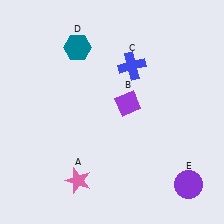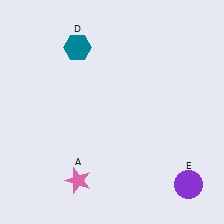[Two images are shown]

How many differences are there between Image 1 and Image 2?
There are 2 differences between the two images.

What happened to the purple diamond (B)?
The purple diamond (B) was removed in Image 2. It was in the top-right area of Image 1.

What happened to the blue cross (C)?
The blue cross (C) was removed in Image 2. It was in the top-right area of Image 1.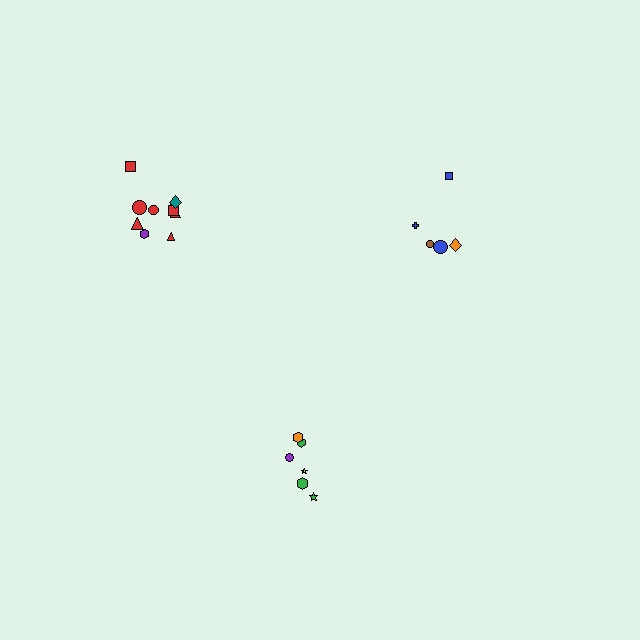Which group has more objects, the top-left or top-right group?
The top-left group.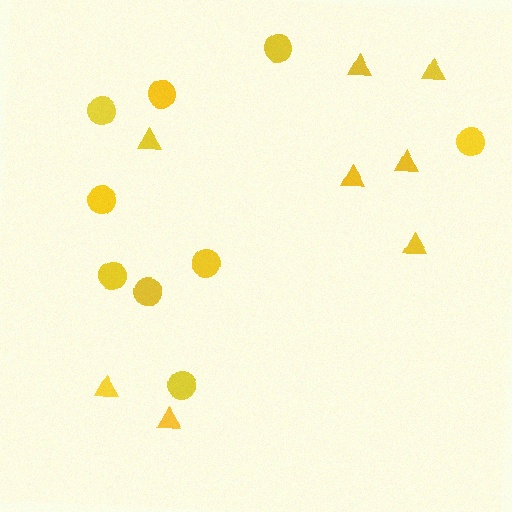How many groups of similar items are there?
There are 2 groups: one group of circles (9) and one group of triangles (8).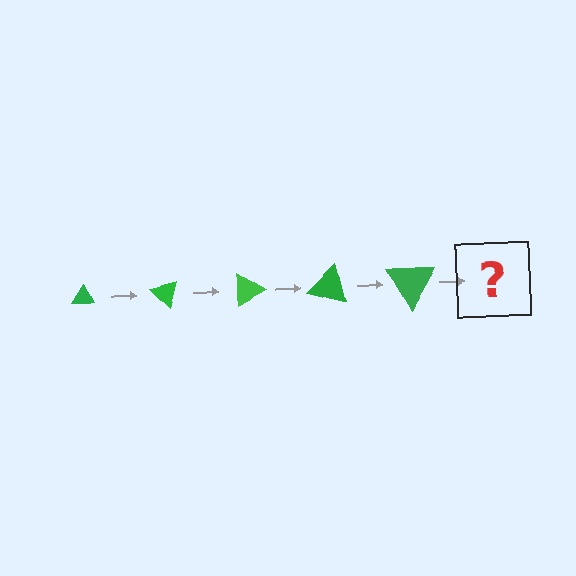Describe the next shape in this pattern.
It should be a triangle, larger than the previous one and rotated 225 degrees from the start.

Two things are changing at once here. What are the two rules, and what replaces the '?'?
The two rules are that the triangle grows larger each step and it rotates 45 degrees each step. The '?' should be a triangle, larger than the previous one and rotated 225 degrees from the start.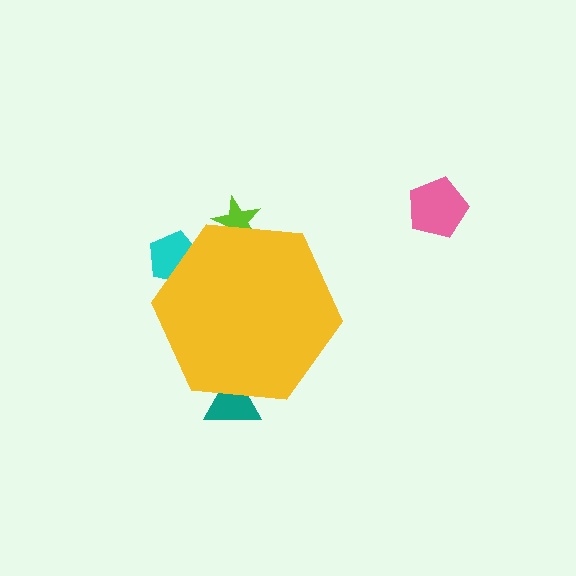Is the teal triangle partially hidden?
Yes, the teal triangle is partially hidden behind the yellow hexagon.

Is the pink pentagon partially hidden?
No, the pink pentagon is fully visible.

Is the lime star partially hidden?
Yes, the lime star is partially hidden behind the yellow hexagon.